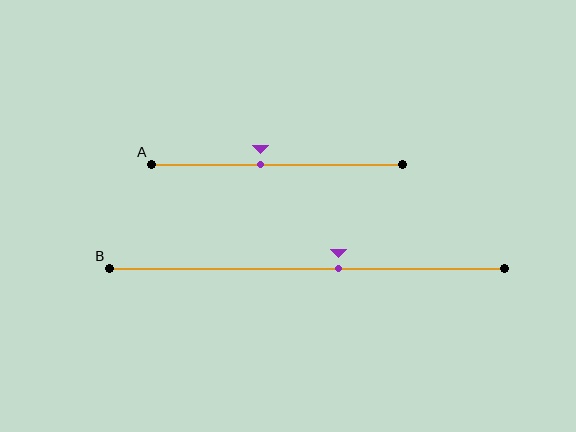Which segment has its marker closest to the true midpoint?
Segment A has its marker closest to the true midpoint.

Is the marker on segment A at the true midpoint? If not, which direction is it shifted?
No, the marker on segment A is shifted to the left by about 6% of the segment length.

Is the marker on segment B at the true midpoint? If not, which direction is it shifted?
No, the marker on segment B is shifted to the right by about 8% of the segment length.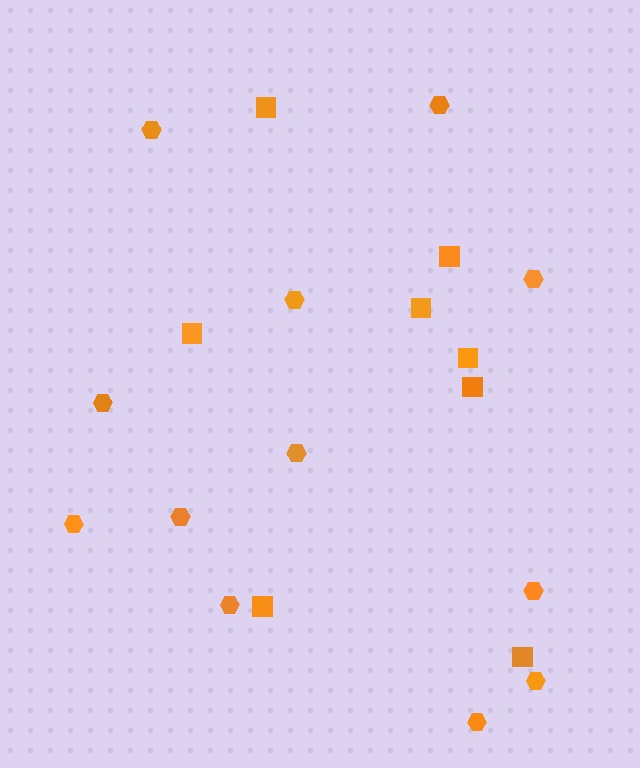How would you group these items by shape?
There are 2 groups: one group of squares (8) and one group of hexagons (12).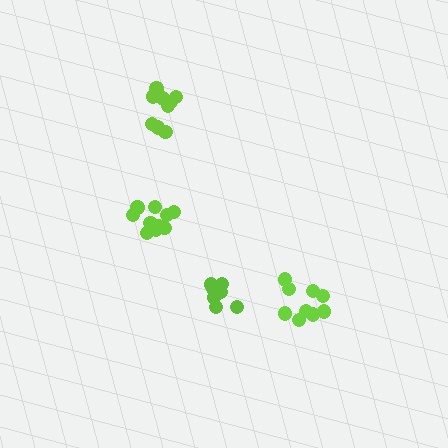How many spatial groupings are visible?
There are 4 spatial groupings.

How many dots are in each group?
Group 1: 9 dots, Group 2: 11 dots, Group 3: 10 dots, Group 4: 9 dots (39 total).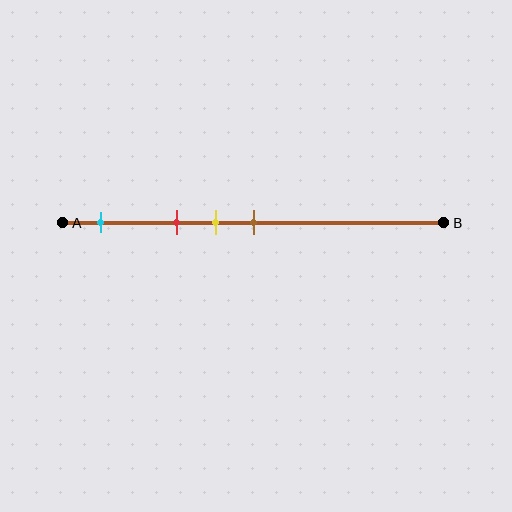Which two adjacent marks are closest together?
The yellow and brown marks are the closest adjacent pair.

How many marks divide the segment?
There are 4 marks dividing the segment.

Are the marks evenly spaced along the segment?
No, the marks are not evenly spaced.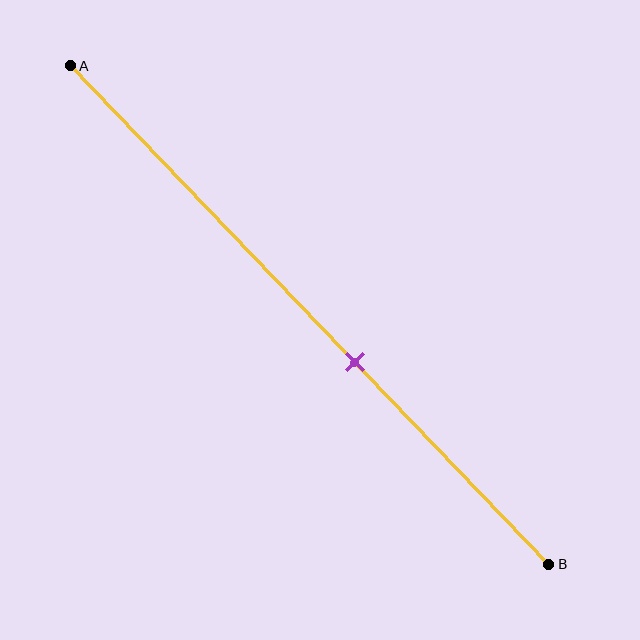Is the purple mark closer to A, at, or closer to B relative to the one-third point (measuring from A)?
The purple mark is closer to point B than the one-third point of segment AB.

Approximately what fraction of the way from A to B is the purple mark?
The purple mark is approximately 60% of the way from A to B.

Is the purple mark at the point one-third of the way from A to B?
No, the mark is at about 60% from A, not at the 33% one-third point.